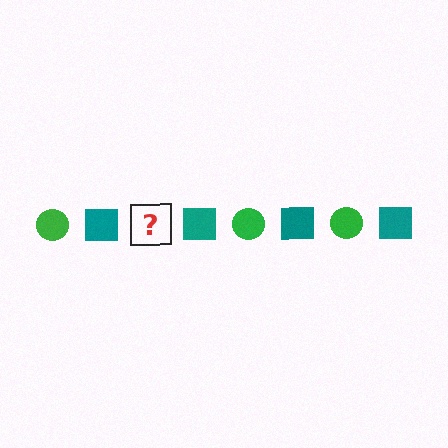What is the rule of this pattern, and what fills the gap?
The rule is that the pattern alternates between green circle and teal square. The gap should be filled with a green circle.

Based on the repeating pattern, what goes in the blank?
The blank should be a green circle.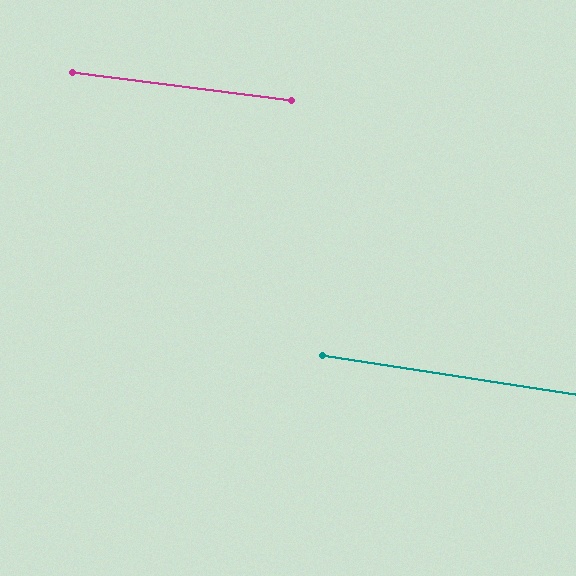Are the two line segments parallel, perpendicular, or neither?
Parallel — their directions differ by only 1.4°.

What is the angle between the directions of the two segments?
Approximately 1 degree.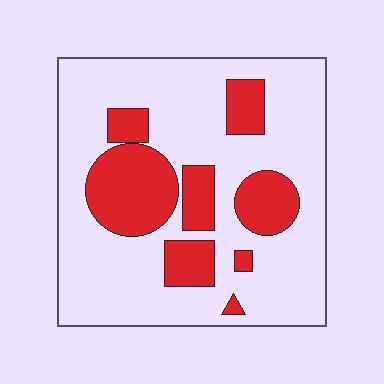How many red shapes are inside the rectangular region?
8.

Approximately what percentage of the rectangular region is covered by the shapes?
Approximately 25%.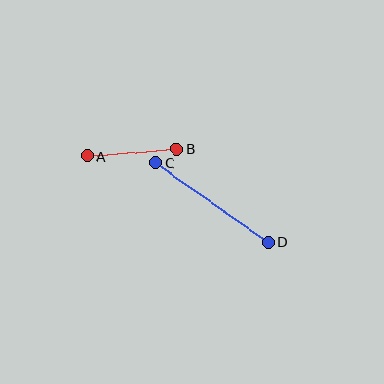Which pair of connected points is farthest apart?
Points C and D are farthest apart.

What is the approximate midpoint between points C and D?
The midpoint is at approximately (212, 203) pixels.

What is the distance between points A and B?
The distance is approximately 90 pixels.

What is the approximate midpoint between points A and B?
The midpoint is at approximately (132, 152) pixels.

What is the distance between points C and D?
The distance is approximately 138 pixels.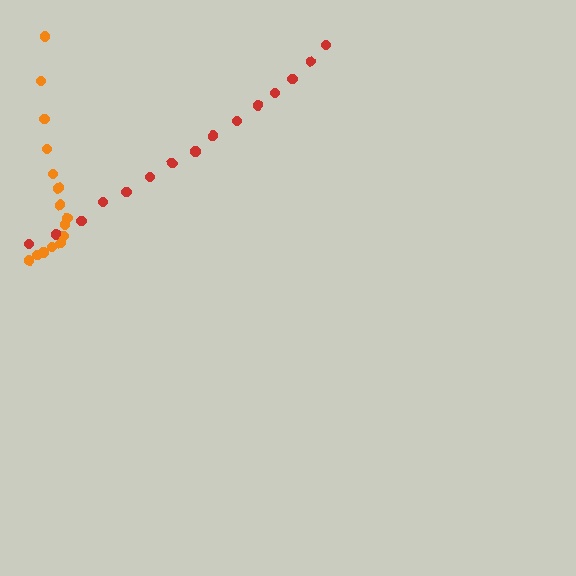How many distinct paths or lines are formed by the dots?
There are 2 distinct paths.